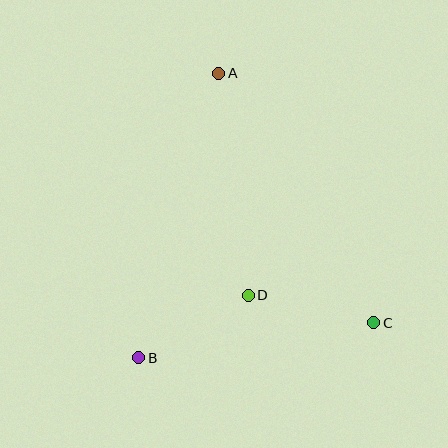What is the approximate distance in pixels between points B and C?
The distance between B and C is approximately 238 pixels.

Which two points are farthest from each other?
Points A and B are farthest from each other.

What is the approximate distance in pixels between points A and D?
The distance between A and D is approximately 224 pixels.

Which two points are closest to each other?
Points B and D are closest to each other.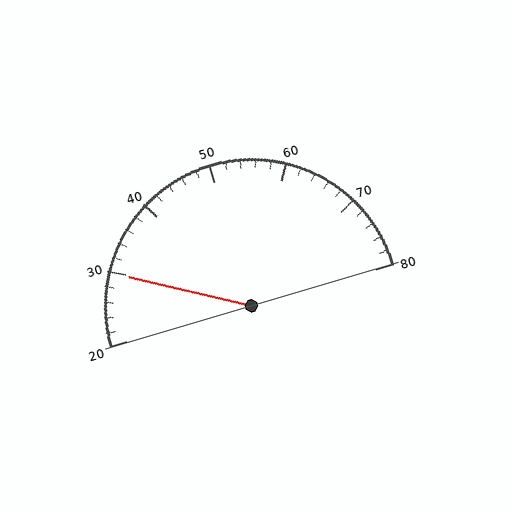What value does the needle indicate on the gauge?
The needle indicates approximately 30.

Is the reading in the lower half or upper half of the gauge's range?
The reading is in the lower half of the range (20 to 80).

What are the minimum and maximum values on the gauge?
The gauge ranges from 20 to 80.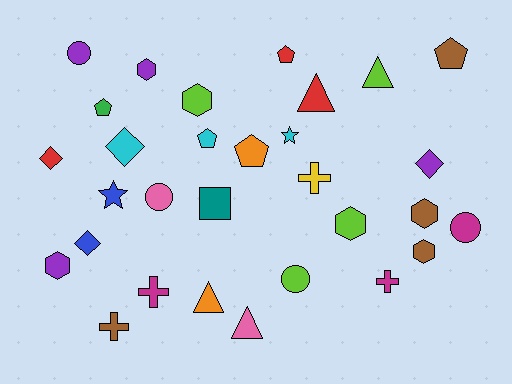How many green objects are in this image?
There is 1 green object.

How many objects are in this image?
There are 30 objects.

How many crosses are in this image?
There are 4 crosses.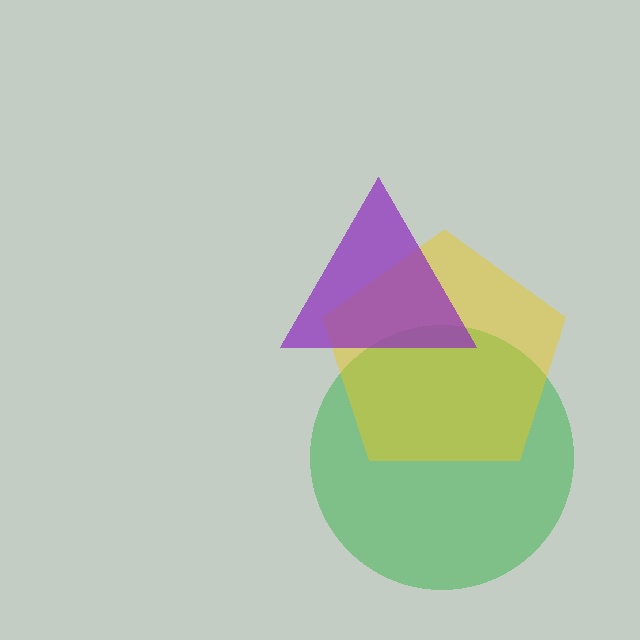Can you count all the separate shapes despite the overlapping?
Yes, there are 3 separate shapes.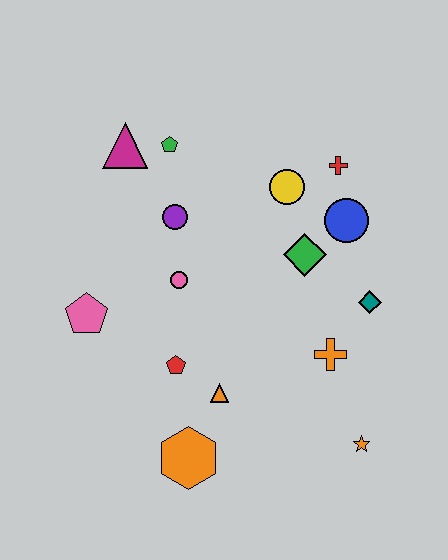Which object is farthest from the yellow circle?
The orange hexagon is farthest from the yellow circle.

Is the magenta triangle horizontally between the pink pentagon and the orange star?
Yes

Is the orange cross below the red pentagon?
No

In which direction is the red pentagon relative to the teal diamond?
The red pentagon is to the left of the teal diamond.